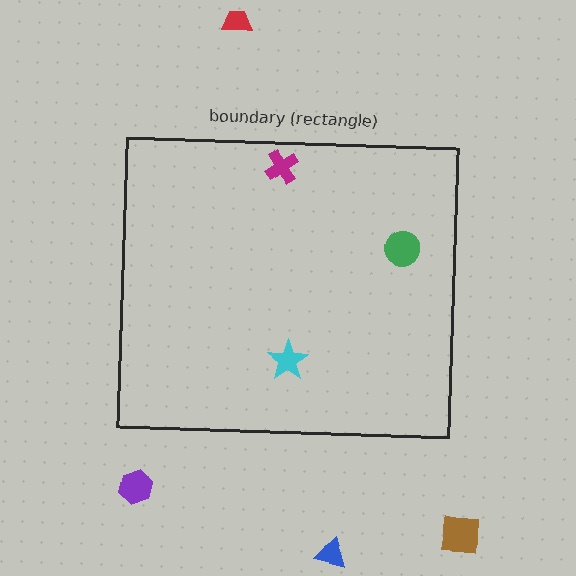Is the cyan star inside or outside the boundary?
Inside.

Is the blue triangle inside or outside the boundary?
Outside.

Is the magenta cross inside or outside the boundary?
Inside.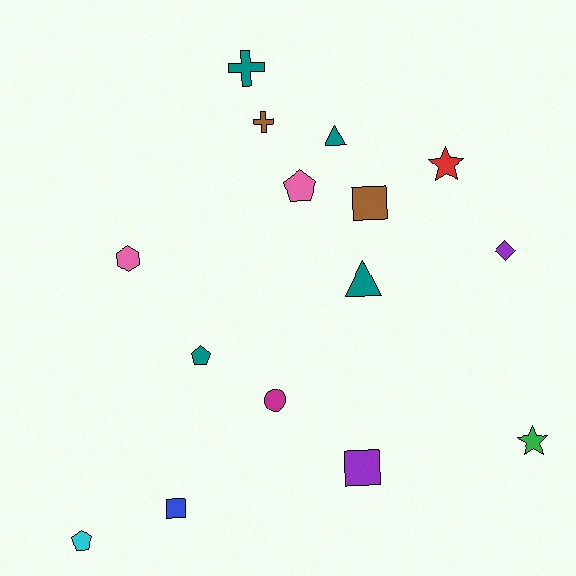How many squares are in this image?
There are 3 squares.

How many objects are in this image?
There are 15 objects.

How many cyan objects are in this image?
There is 1 cyan object.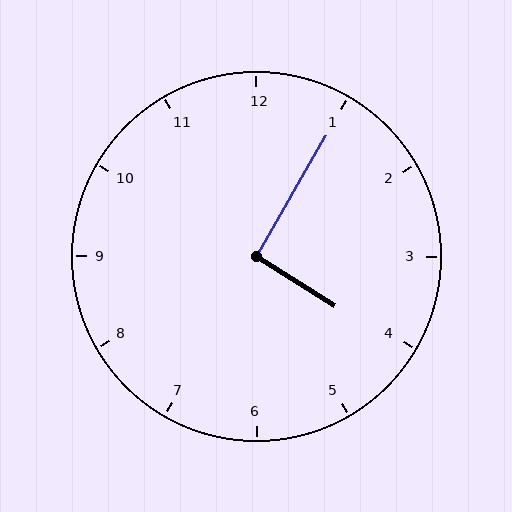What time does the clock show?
4:05.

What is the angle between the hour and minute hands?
Approximately 92 degrees.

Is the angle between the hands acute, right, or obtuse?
It is right.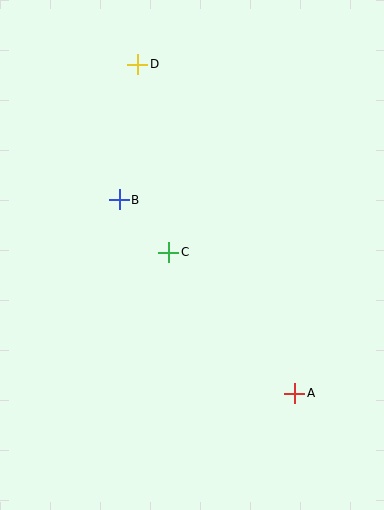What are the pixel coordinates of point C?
Point C is at (169, 252).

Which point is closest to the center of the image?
Point C at (169, 252) is closest to the center.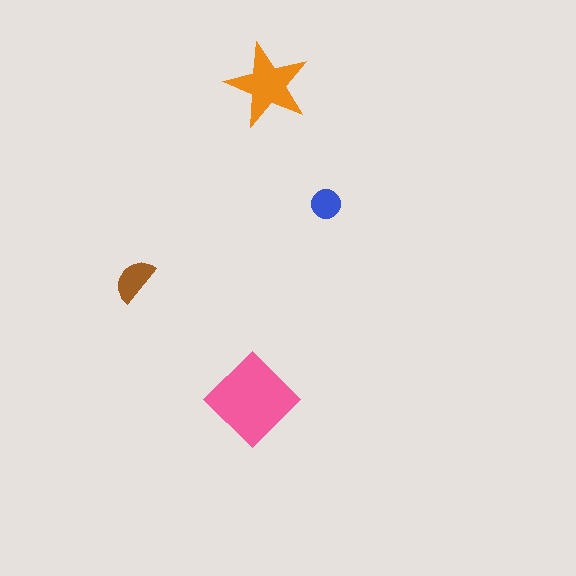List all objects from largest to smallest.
The pink diamond, the orange star, the brown semicircle, the blue circle.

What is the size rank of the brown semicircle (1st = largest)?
3rd.